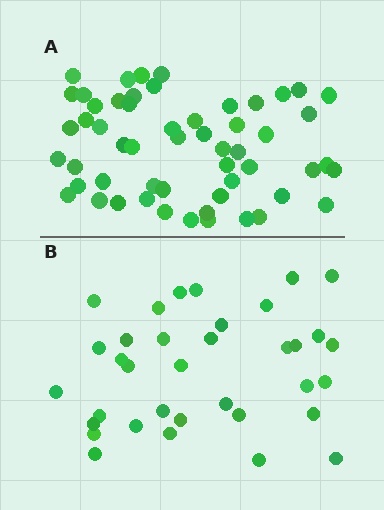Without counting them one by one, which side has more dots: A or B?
Region A (the top region) has more dots.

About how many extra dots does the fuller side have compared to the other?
Region A has approximately 20 more dots than region B.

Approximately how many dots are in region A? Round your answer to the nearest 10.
About 60 dots. (The exact count is 55, which rounds to 60.)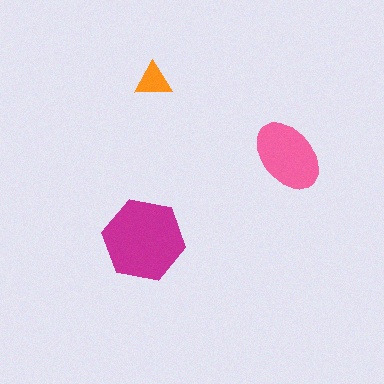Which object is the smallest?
The orange triangle.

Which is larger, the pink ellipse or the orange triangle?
The pink ellipse.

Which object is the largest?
The magenta hexagon.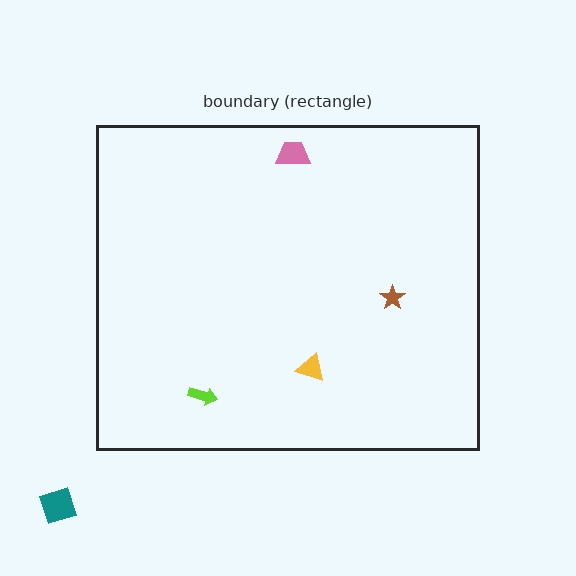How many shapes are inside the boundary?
4 inside, 1 outside.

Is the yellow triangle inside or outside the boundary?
Inside.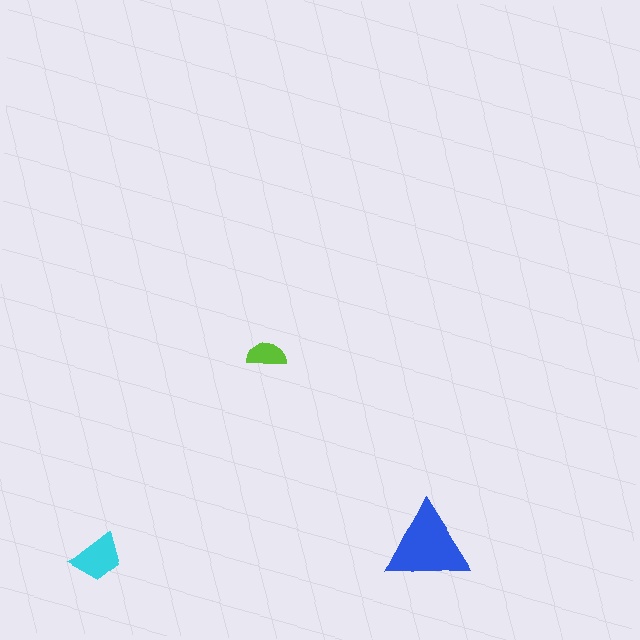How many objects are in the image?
There are 3 objects in the image.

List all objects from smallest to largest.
The lime semicircle, the cyan trapezoid, the blue triangle.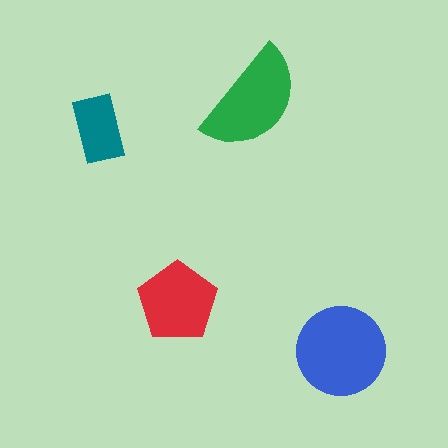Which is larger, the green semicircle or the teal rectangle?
The green semicircle.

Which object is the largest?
The blue circle.